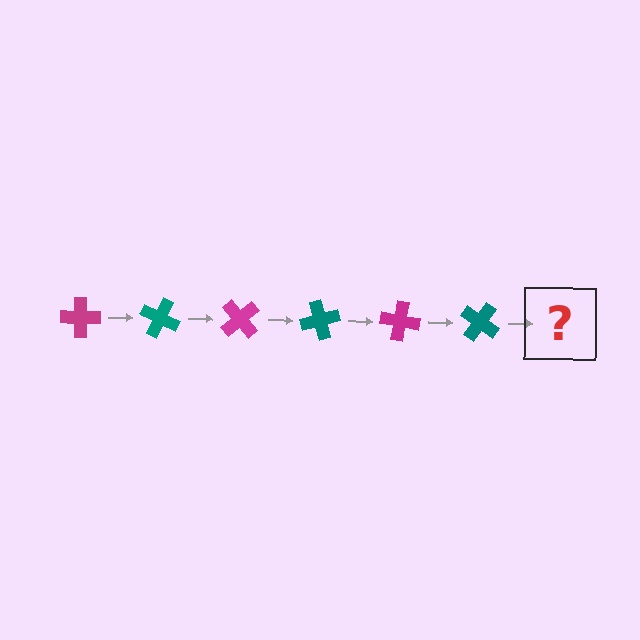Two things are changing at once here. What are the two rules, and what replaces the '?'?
The two rules are that it rotates 25 degrees each step and the color cycles through magenta and teal. The '?' should be a magenta cross, rotated 150 degrees from the start.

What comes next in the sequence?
The next element should be a magenta cross, rotated 150 degrees from the start.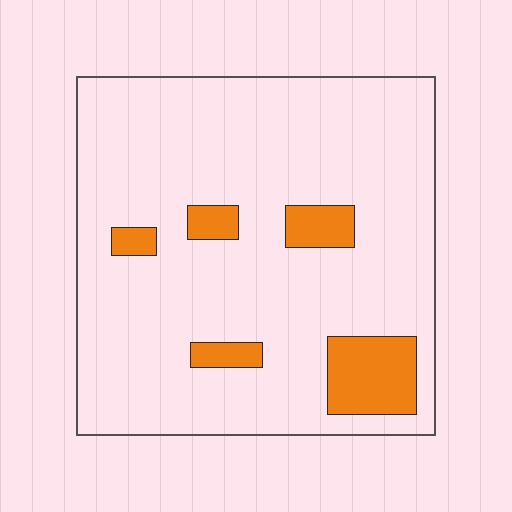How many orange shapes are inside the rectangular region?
5.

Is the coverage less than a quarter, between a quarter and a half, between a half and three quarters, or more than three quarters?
Less than a quarter.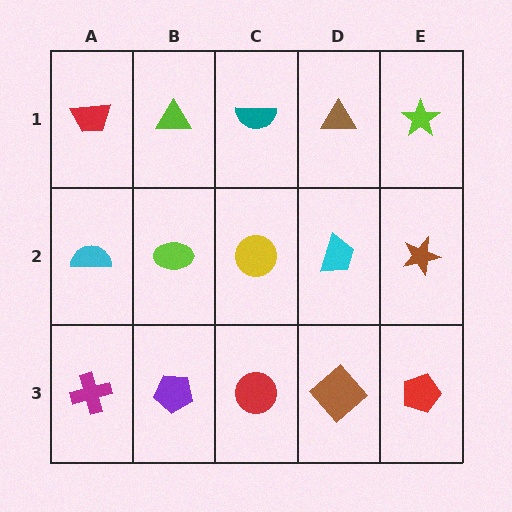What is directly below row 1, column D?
A cyan trapezoid.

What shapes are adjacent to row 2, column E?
A lime star (row 1, column E), a red pentagon (row 3, column E), a cyan trapezoid (row 2, column D).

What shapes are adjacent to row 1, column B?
A lime ellipse (row 2, column B), a red trapezoid (row 1, column A), a teal semicircle (row 1, column C).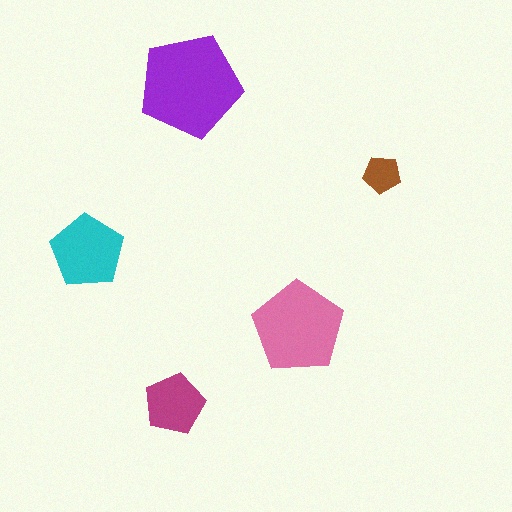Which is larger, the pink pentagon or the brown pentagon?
The pink one.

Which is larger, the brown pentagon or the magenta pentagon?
The magenta one.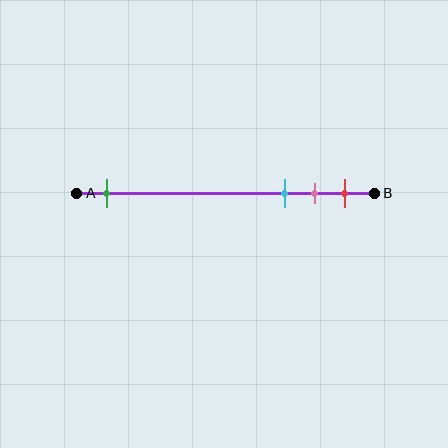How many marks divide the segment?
There are 4 marks dividing the segment.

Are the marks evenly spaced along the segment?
No, the marks are not evenly spaced.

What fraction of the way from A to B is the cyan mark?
The cyan mark is approximately 70% (0.7) of the way from A to B.